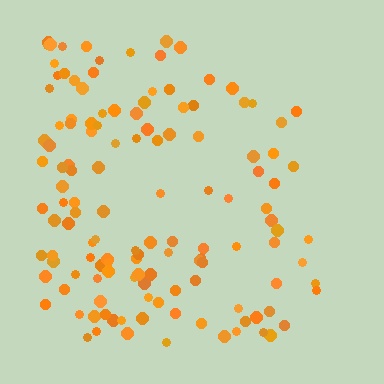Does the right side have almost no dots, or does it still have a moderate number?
Still a moderate number, just noticeably fewer than the left.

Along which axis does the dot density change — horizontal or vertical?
Horizontal.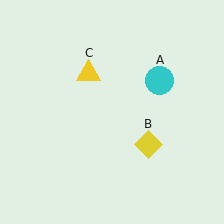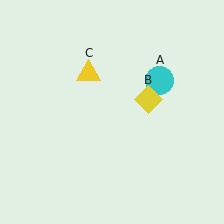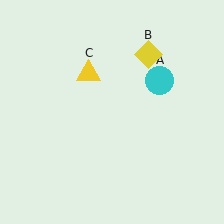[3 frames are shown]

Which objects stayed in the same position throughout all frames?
Cyan circle (object A) and yellow triangle (object C) remained stationary.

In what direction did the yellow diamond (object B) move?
The yellow diamond (object B) moved up.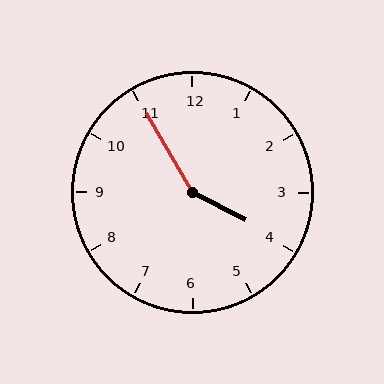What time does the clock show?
3:55.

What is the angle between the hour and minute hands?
Approximately 148 degrees.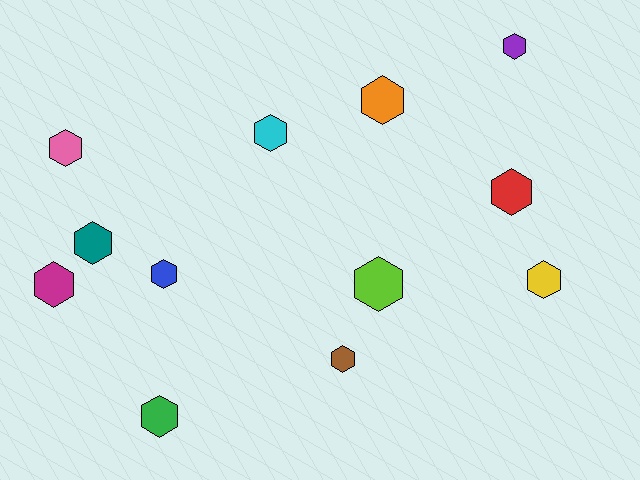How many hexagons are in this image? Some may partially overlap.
There are 12 hexagons.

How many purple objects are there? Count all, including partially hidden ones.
There is 1 purple object.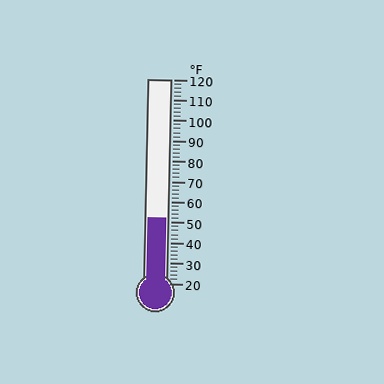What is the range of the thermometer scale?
The thermometer scale ranges from 20°F to 120°F.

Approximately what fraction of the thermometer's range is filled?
The thermometer is filled to approximately 30% of its range.